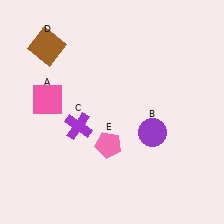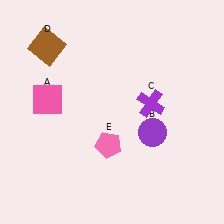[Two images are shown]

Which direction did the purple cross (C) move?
The purple cross (C) moved right.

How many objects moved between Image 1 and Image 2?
1 object moved between the two images.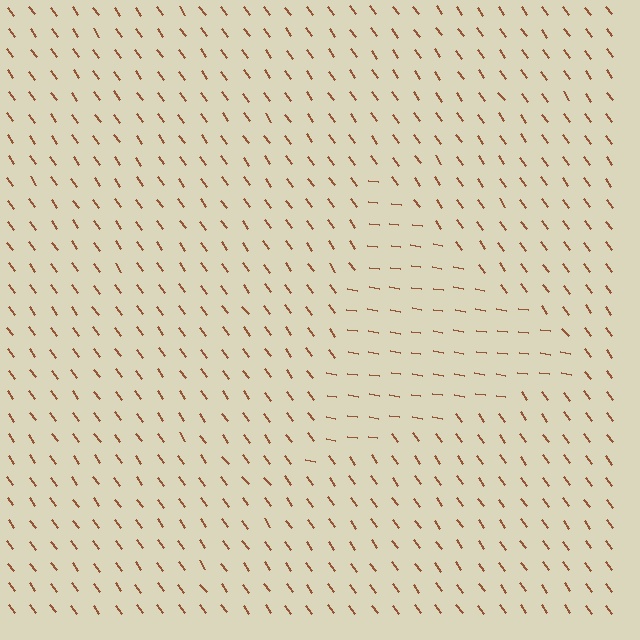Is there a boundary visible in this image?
Yes, there is a texture boundary formed by a change in line orientation.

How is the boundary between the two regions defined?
The boundary is defined purely by a change in line orientation (approximately 45 degrees difference). All lines are the same color and thickness.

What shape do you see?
I see a triangle.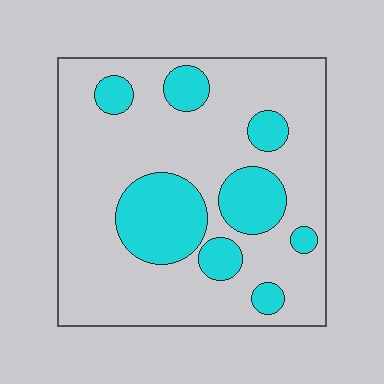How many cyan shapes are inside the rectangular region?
8.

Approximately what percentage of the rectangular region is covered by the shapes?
Approximately 25%.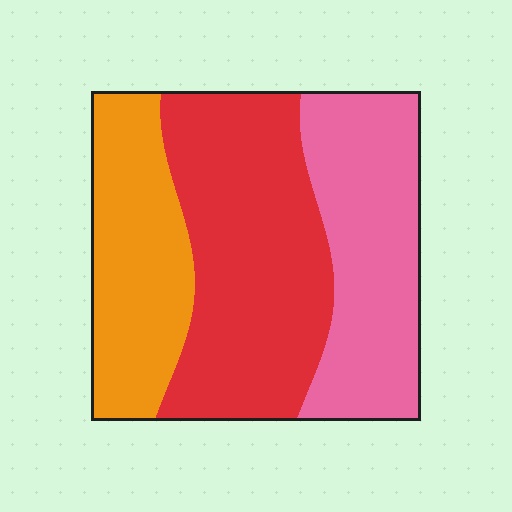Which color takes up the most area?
Red, at roughly 40%.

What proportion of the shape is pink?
Pink takes up between a quarter and a half of the shape.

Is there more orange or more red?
Red.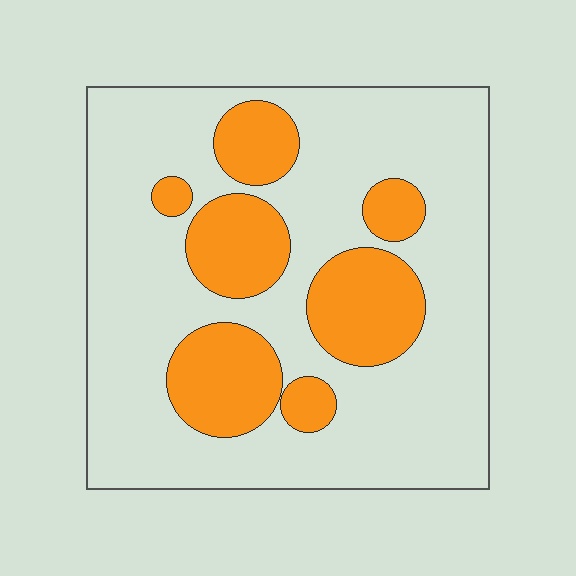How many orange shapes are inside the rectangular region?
7.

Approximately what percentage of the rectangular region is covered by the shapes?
Approximately 25%.